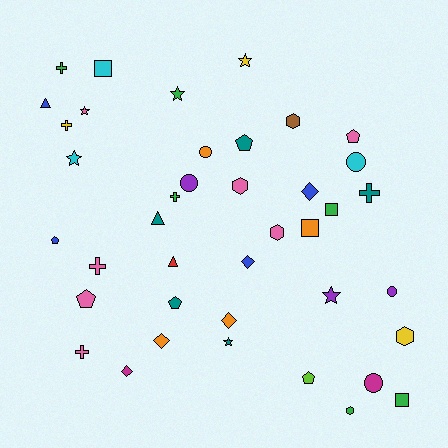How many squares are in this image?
There are 4 squares.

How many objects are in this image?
There are 40 objects.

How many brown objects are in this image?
There is 1 brown object.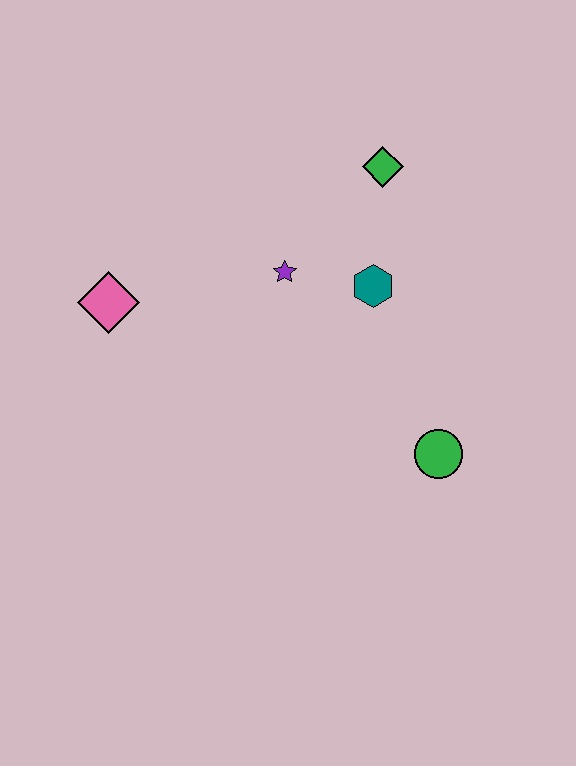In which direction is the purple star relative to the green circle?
The purple star is above the green circle.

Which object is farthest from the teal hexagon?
The pink diamond is farthest from the teal hexagon.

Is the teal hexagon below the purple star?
Yes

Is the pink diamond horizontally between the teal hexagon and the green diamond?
No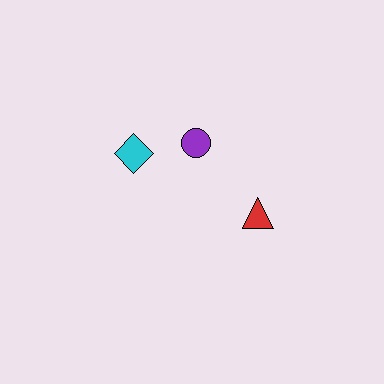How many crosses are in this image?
There are no crosses.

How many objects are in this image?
There are 3 objects.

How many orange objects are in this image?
There are no orange objects.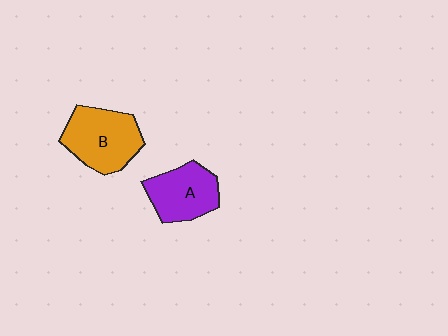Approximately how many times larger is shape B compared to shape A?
Approximately 1.2 times.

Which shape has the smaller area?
Shape A (purple).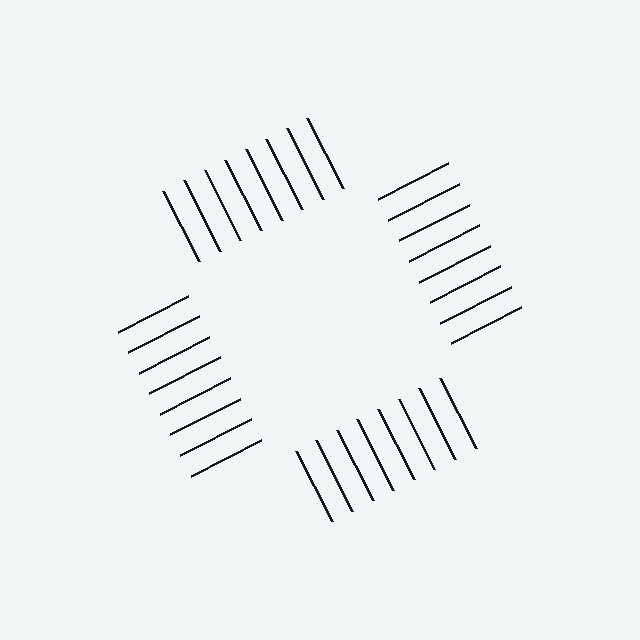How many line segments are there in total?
32 — 8 along each of the 4 edges.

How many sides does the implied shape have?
4 sides — the line-ends trace a square.